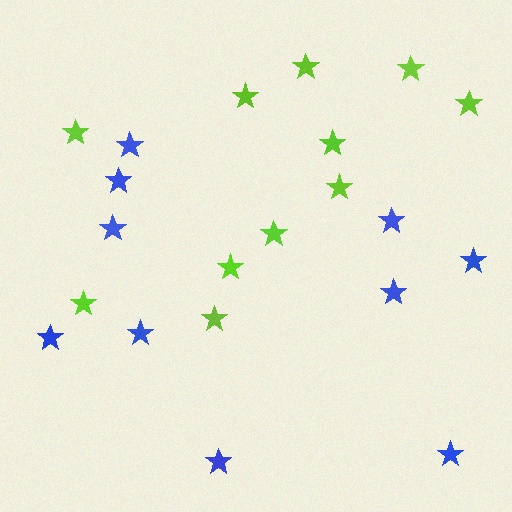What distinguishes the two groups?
There are 2 groups: one group of blue stars (10) and one group of lime stars (11).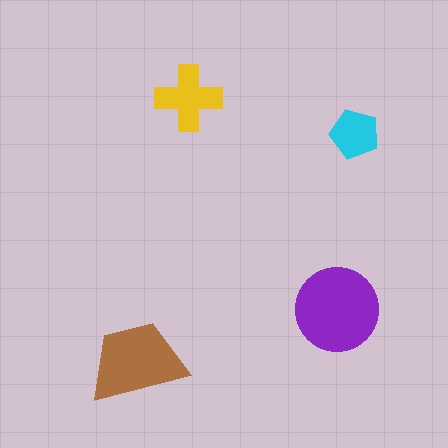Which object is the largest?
The purple circle.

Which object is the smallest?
The cyan pentagon.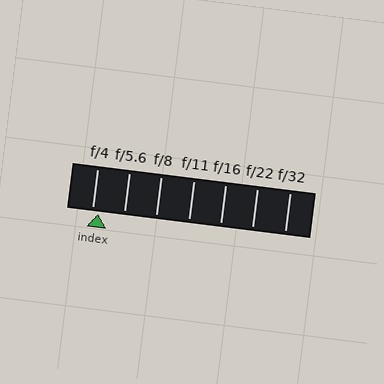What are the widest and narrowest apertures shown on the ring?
The widest aperture shown is f/4 and the narrowest is f/32.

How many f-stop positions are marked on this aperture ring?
There are 7 f-stop positions marked.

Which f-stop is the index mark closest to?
The index mark is closest to f/4.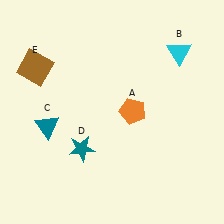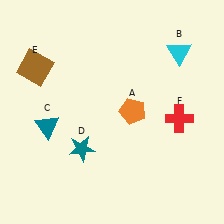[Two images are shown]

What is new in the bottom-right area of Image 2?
A red cross (F) was added in the bottom-right area of Image 2.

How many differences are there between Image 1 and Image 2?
There is 1 difference between the two images.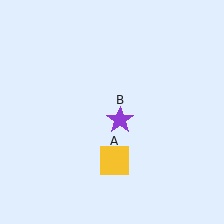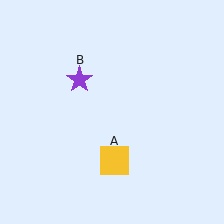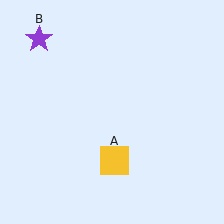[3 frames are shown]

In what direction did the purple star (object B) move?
The purple star (object B) moved up and to the left.